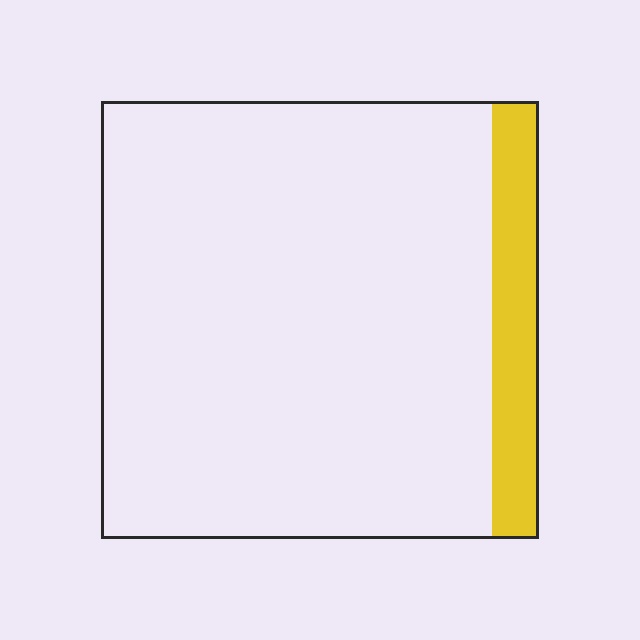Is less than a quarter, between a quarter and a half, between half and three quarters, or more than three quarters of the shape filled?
Less than a quarter.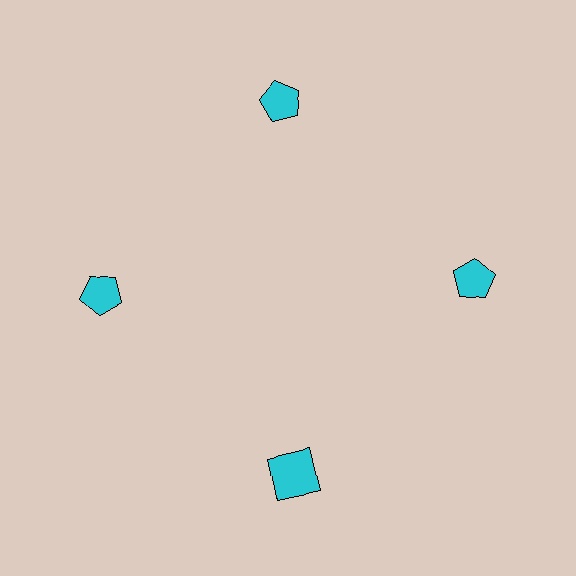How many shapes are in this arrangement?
There are 4 shapes arranged in a ring pattern.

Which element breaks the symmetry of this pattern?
The cyan square at roughly the 6 o'clock position breaks the symmetry. All other shapes are cyan pentagons.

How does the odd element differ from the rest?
It has a different shape: square instead of pentagon.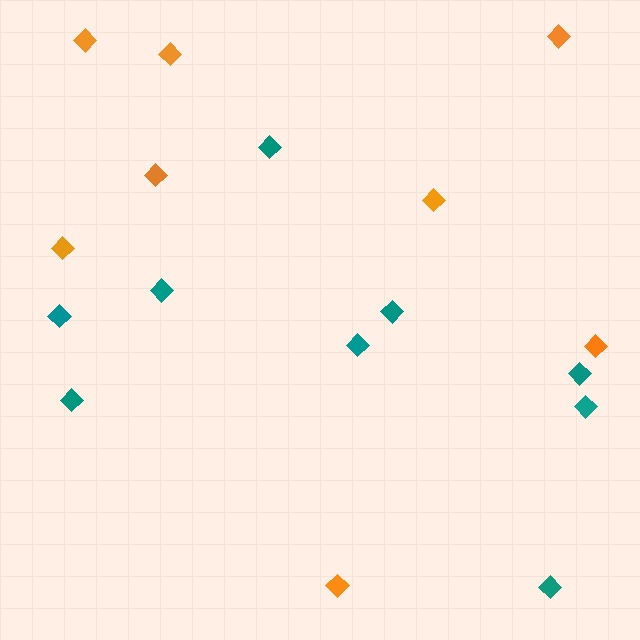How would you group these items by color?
There are 2 groups: one group of teal diamonds (9) and one group of orange diamonds (8).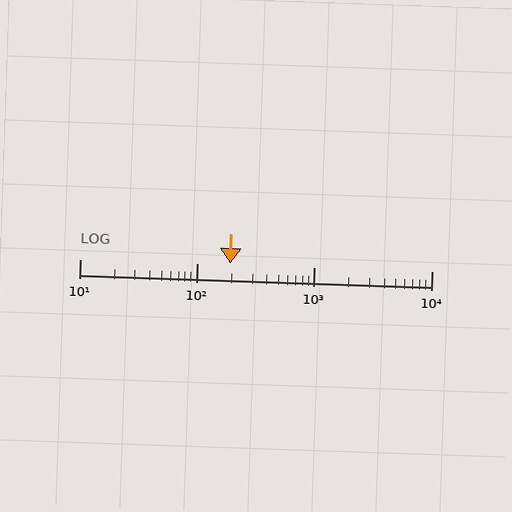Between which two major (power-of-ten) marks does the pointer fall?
The pointer is between 100 and 1000.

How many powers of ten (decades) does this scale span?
The scale spans 3 decades, from 10 to 10000.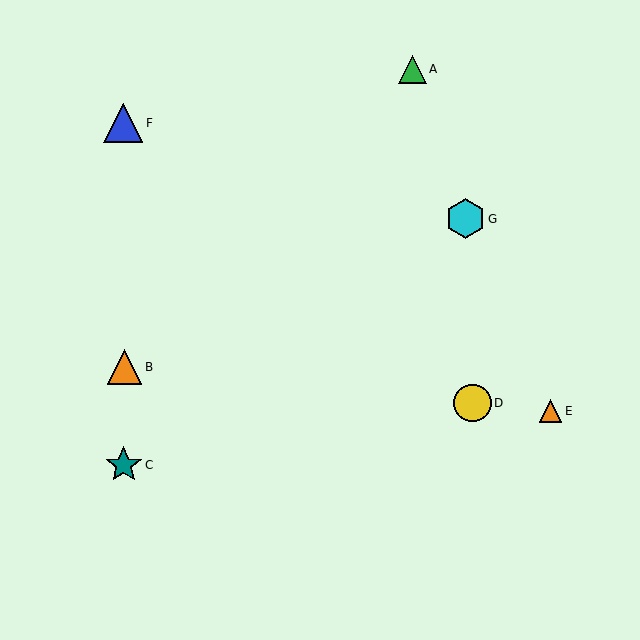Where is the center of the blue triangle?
The center of the blue triangle is at (123, 123).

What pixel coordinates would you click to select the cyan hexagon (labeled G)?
Click at (465, 219) to select the cyan hexagon G.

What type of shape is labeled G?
Shape G is a cyan hexagon.